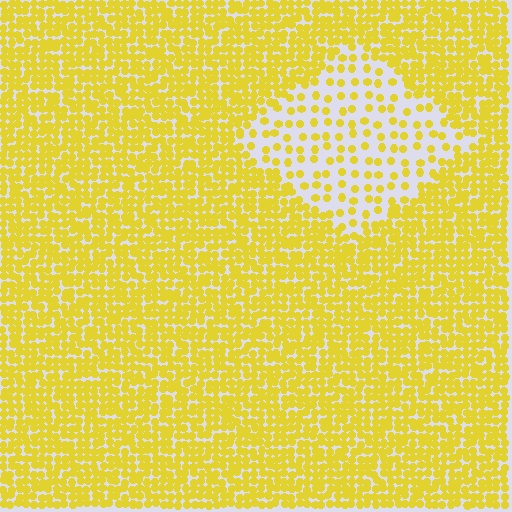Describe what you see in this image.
The image contains small yellow elements arranged at two different densities. A diamond-shaped region is visible where the elements are less densely packed than the surrounding area.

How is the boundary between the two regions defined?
The boundary is defined by a change in element density (approximately 2.9x ratio). All elements are the same color, size, and shape.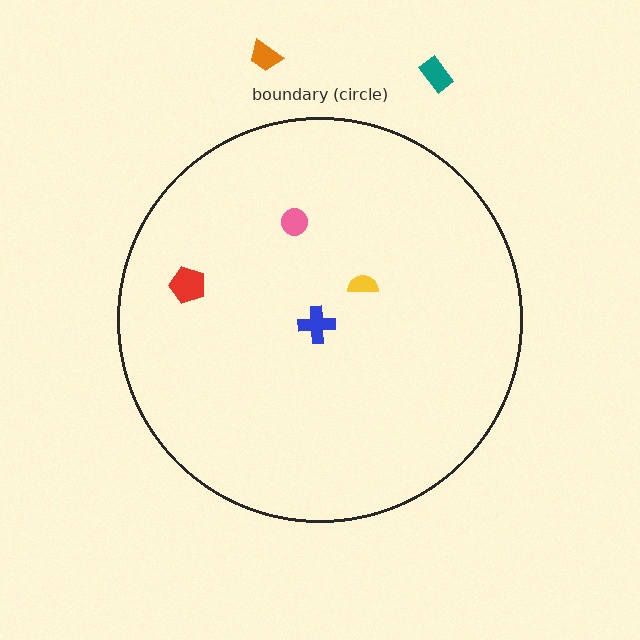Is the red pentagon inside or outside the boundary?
Inside.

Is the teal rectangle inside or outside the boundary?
Outside.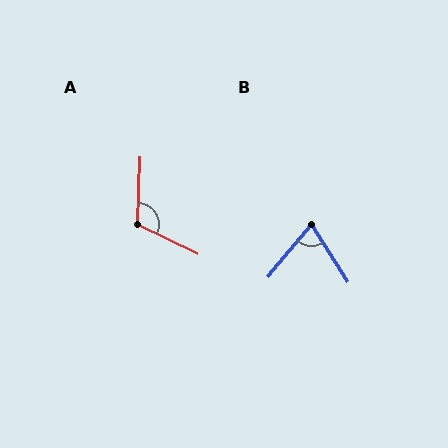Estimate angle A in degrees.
Approximately 114 degrees.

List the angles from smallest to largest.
B (72°), A (114°).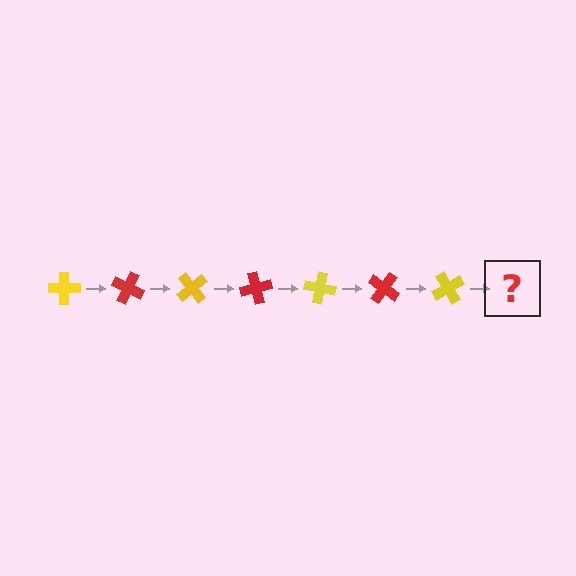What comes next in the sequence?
The next element should be a red cross, rotated 175 degrees from the start.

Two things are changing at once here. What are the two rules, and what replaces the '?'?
The two rules are that it rotates 25 degrees each step and the color cycles through yellow and red. The '?' should be a red cross, rotated 175 degrees from the start.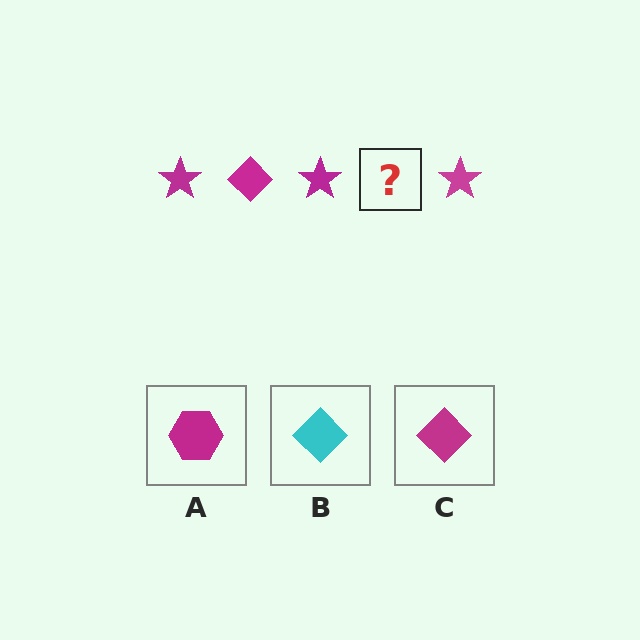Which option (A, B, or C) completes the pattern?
C.